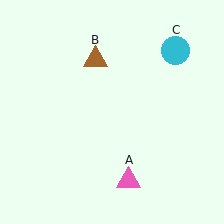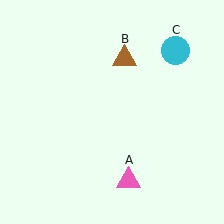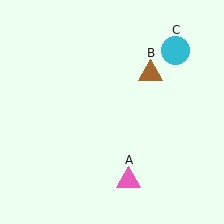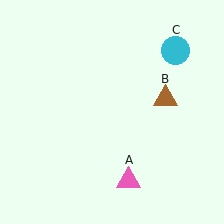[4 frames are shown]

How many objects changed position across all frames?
1 object changed position: brown triangle (object B).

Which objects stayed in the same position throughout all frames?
Pink triangle (object A) and cyan circle (object C) remained stationary.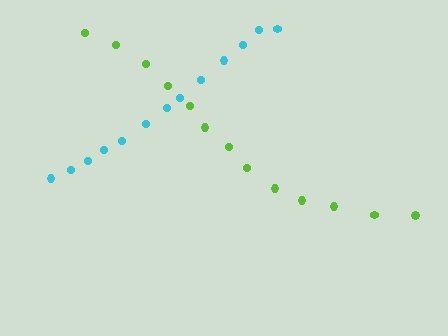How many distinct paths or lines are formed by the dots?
There are 2 distinct paths.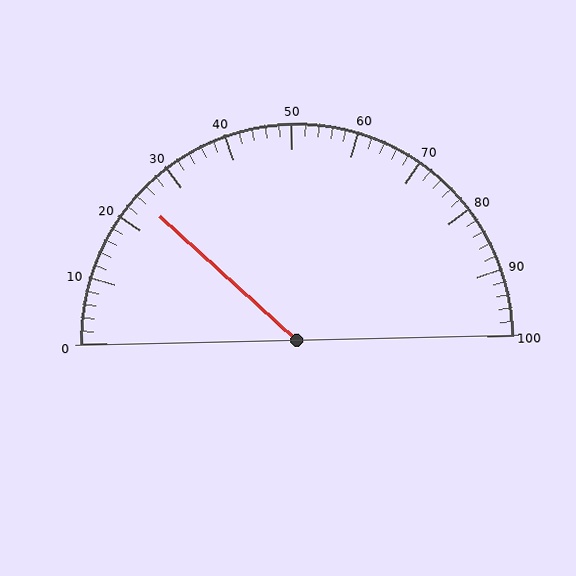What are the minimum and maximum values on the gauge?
The gauge ranges from 0 to 100.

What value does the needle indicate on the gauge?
The needle indicates approximately 24.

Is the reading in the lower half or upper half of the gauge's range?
The reading is in the lower half of the range (0 to 100).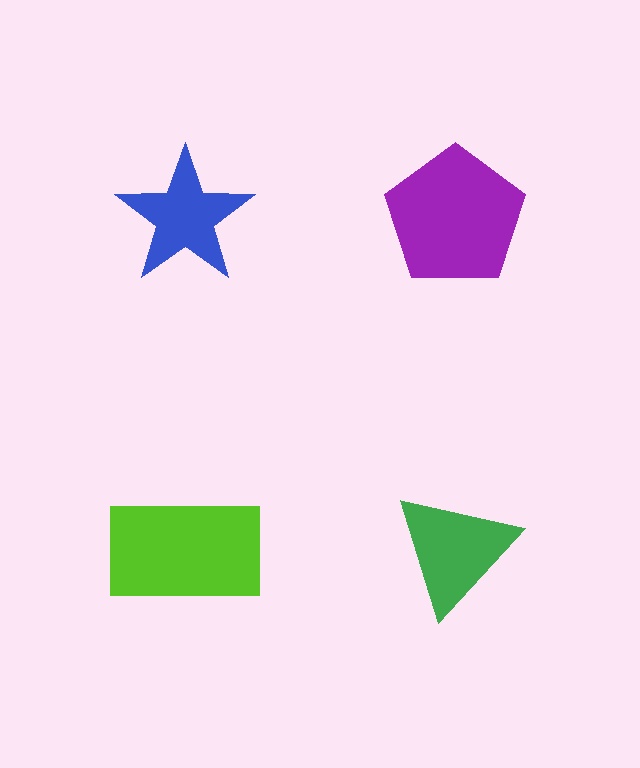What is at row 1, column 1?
A blue star.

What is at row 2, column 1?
A lime rectangle.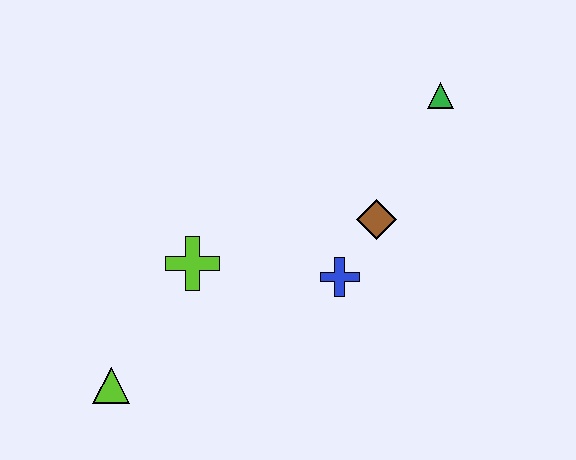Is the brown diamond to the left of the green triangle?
Yes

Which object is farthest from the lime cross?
The green triangle is farthest from the lime cross.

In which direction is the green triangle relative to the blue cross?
The green triangle is above the blue cross.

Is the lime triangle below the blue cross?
Yes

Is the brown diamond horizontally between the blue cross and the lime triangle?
No